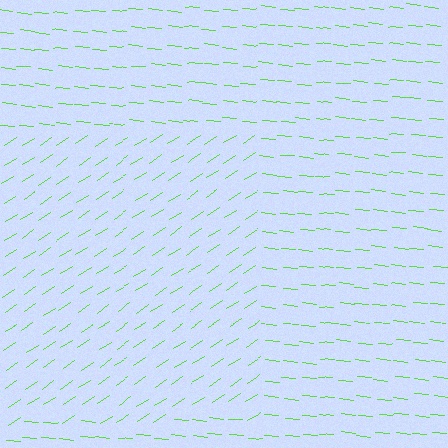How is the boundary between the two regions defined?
The boundary is defined purely by a change in line orientation (approximately 39 degrees difference). All lines are the same color and thickness.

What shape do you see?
I see a rectangle.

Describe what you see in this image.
The image is filled with small lime line segments. A rectangle region in the image has lines oriented differently from the surrounding lines, creating a visible texture boundary.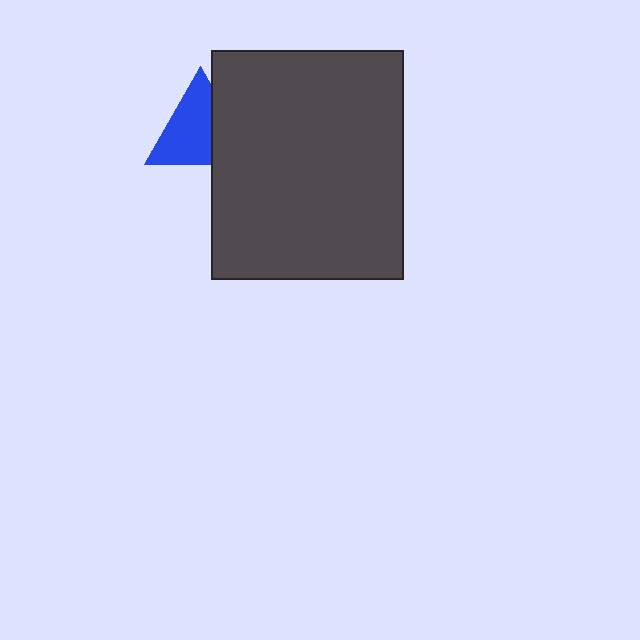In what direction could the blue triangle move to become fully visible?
The blue triangle could move left. That would shift it out from behind the dark gray rectangle entirely.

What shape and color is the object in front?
The object in front is a dark gray rectangle.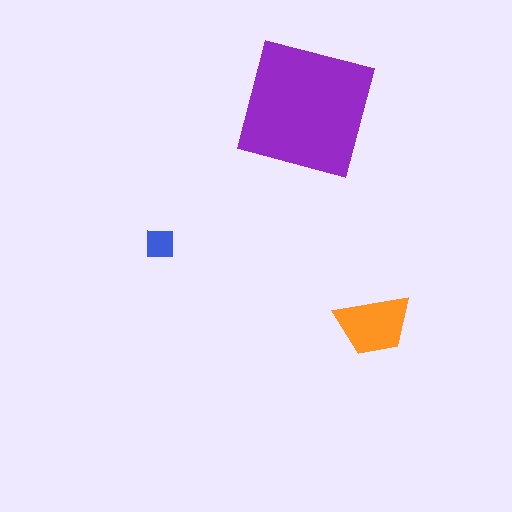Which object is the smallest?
The blue square.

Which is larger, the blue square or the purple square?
The purple square.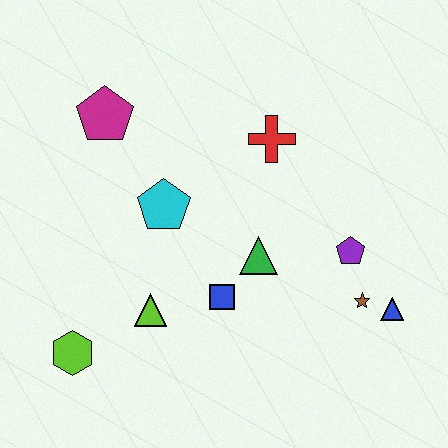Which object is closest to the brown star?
The blue triangle is closest to the brown star.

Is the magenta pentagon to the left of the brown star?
Yes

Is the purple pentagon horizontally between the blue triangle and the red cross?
Yes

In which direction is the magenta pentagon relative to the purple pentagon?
The magenta pentagon is to the left of the purple pentagon.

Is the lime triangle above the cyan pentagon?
No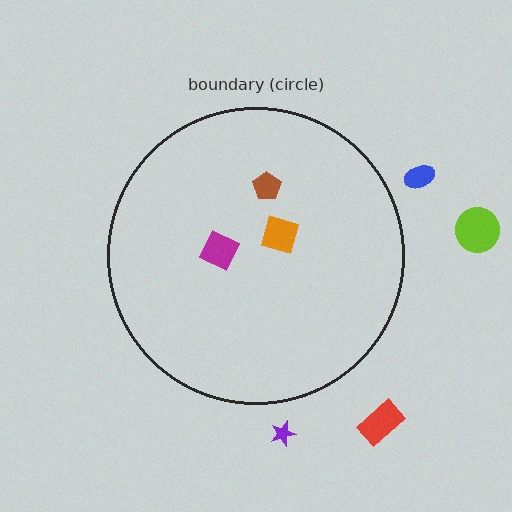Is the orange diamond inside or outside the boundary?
Inside.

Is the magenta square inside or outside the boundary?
Inside.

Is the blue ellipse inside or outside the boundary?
Outside.